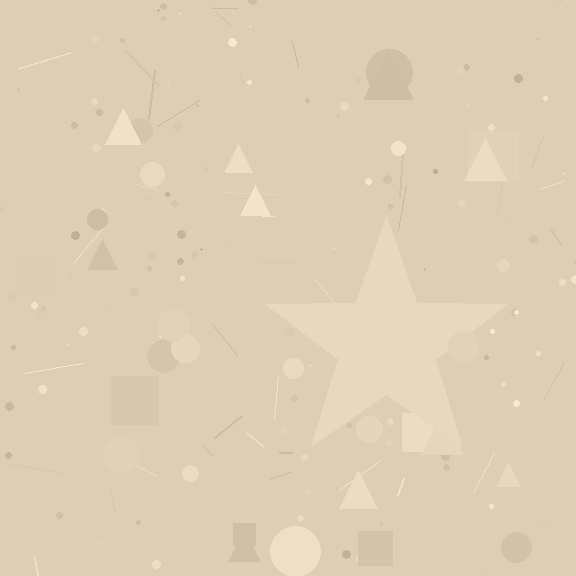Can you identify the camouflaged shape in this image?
The camouflaged shape is a star.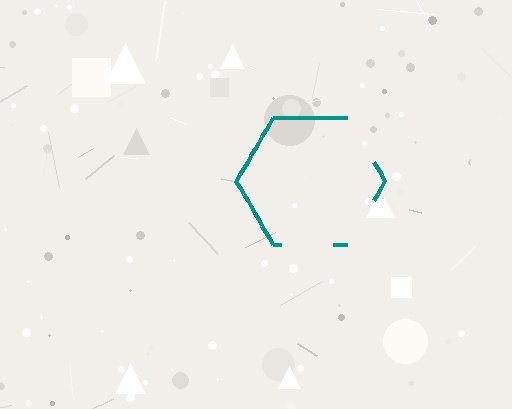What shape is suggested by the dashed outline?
The dashed outline suggests a hexagon.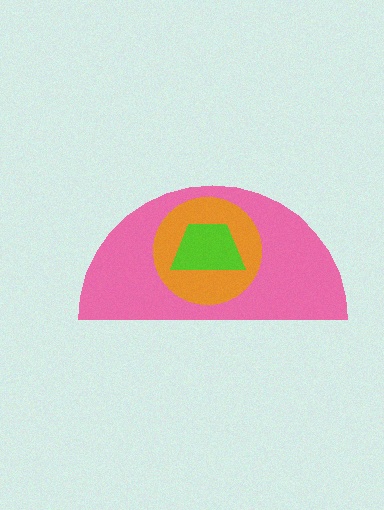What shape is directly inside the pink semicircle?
The orange circle.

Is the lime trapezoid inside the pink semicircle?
Yes.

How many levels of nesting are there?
3.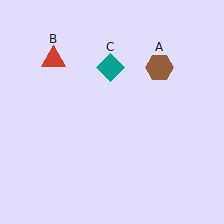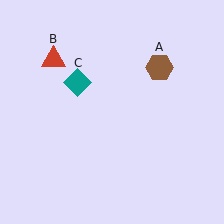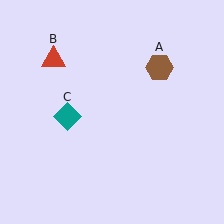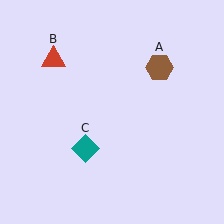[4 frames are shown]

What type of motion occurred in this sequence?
The teal diamond (object C) rotated counterclockwise around the center of the scene.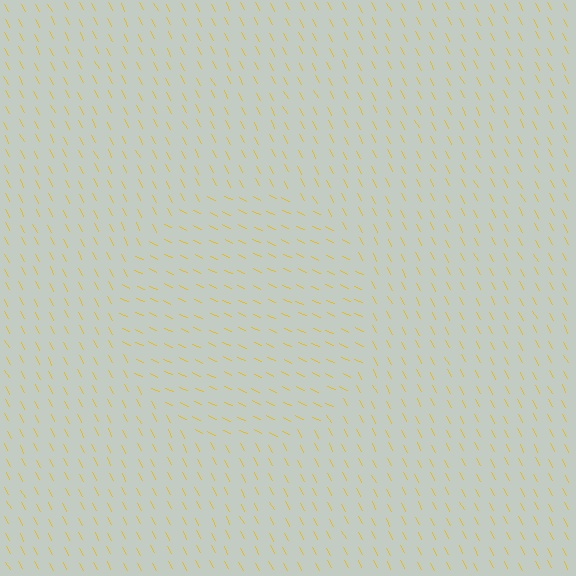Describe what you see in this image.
The image is filled with small yellow line segments. A circle region in the image has lines oriented differently from the surrounding lines, creating a visible texture boundary.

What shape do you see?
I see a circle.